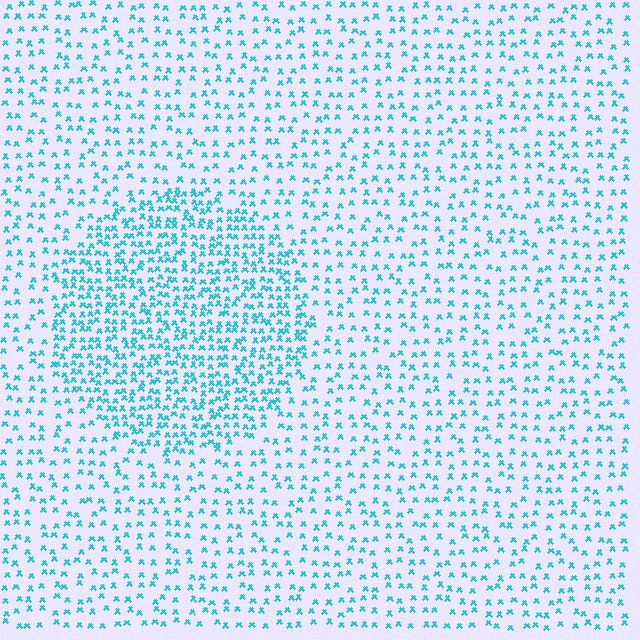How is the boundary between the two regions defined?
The boundary is defined by a change in element density (approximately 2.1x ratio). All elements are the same color, size, and shape.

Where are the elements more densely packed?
The elements are more densely packed inside the circle boundary.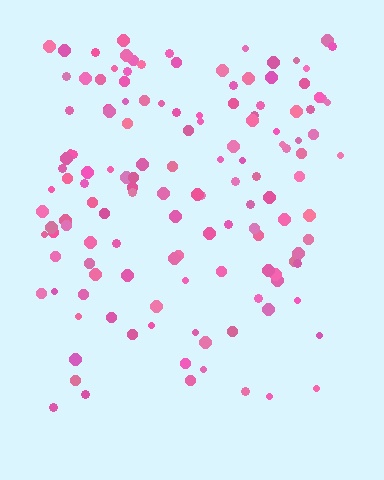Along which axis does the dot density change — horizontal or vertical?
Vertical.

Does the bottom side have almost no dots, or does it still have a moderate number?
Still a moderate number, just noticeably fewer than the top.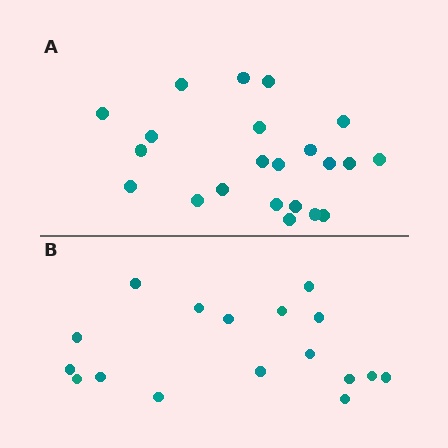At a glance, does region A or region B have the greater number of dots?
Region A (the top region) has more dots.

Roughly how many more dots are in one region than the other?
Region A has about 5 more dots than region B.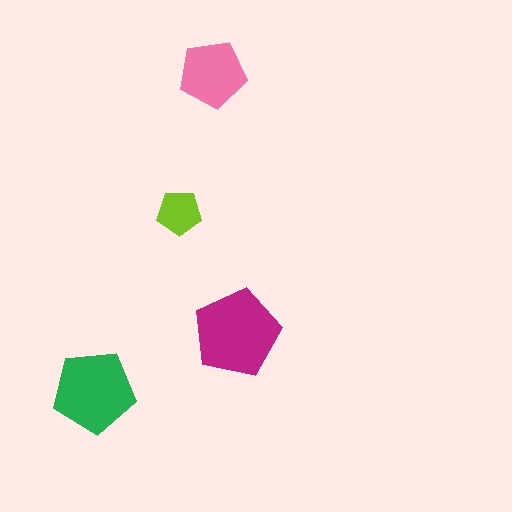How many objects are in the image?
There are 4 objects in the image.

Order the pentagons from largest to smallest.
the magenta one, the green one, the pink one, the lime one.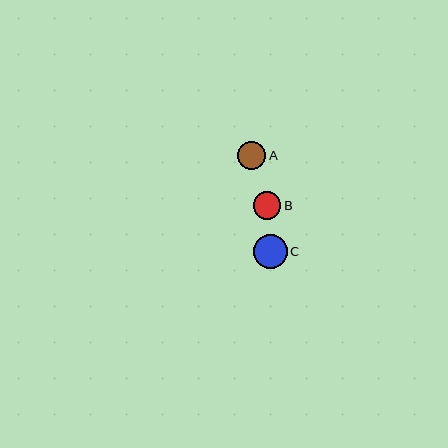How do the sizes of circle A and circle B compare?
Circle A and circle B are approximately the same size.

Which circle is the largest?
Circle C is the largest with a size of approximately 34 pixels.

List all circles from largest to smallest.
From largest to smallest: C, A, B.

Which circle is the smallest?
Circle B is the smallest with a size of approximately 28 pixels.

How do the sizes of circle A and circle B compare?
Circle A and circle B are approximately the same size.